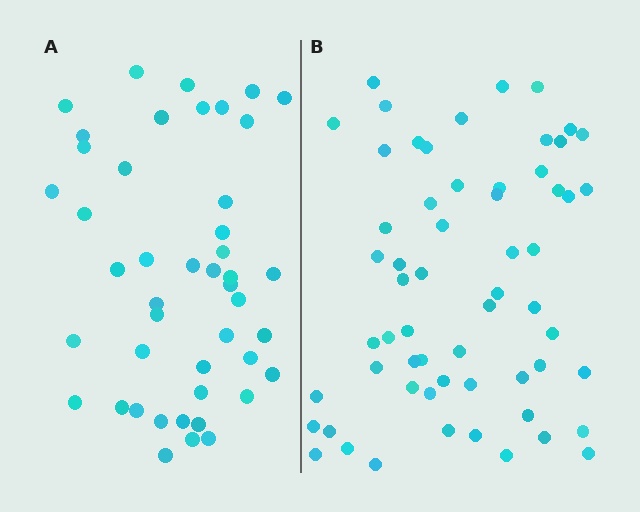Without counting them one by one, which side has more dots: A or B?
Region B (the right region) has more dots.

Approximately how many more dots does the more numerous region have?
Region B has approximately 15 more dots than region A.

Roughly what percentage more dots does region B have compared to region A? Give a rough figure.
About 35% more.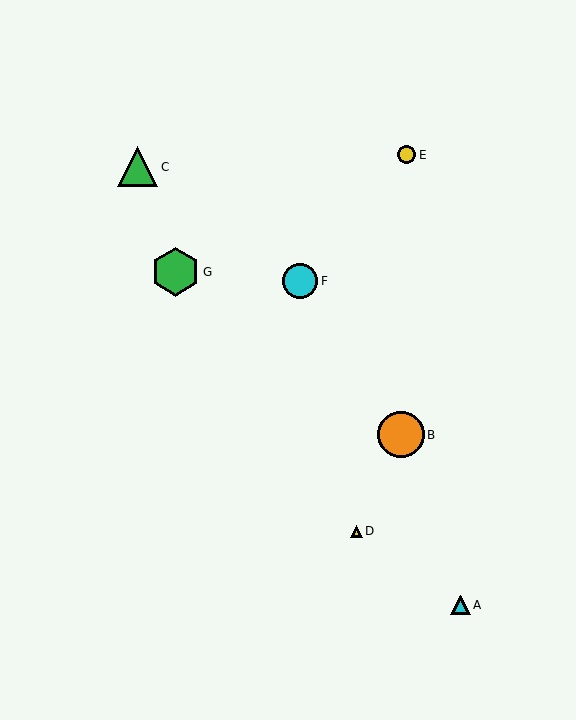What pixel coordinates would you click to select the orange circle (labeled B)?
Click at (401, 435) to select the orange circle B.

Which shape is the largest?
The green hexagon (labeled G) is the largest.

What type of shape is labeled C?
Shape C is a green triangle.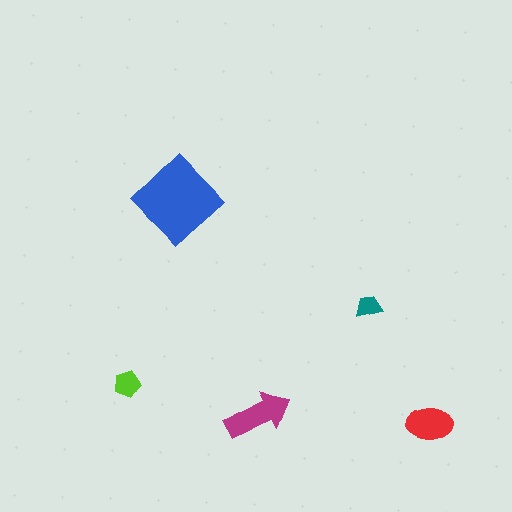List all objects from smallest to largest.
The teal trapezoid, the lime pentagon, the red ellipse, the magenta arrow, the blue diamond.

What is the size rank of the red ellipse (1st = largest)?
3rd.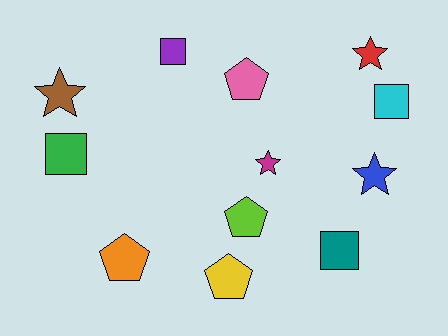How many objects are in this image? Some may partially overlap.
There are 12 objects.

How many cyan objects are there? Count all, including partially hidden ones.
There is 1 cyan object.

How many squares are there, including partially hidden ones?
There are 4 squares.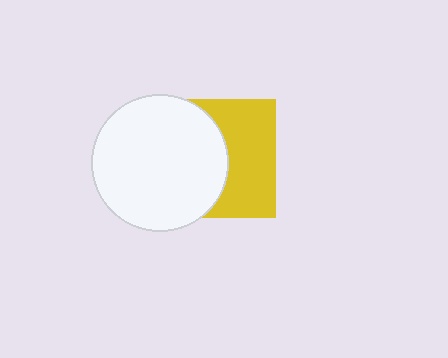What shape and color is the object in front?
The object in front is a white circle.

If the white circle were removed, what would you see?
You would see the complete yellow square.